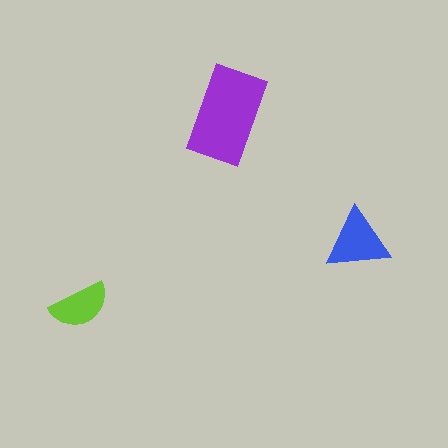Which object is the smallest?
The lime semicircle.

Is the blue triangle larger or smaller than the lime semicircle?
Larger.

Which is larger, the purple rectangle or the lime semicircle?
The purple rectangle.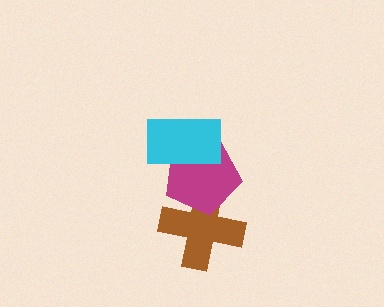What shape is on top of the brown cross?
The magenta pentagon is on top of the brown cross.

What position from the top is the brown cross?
The brown cross is 3rd from the top.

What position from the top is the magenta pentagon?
The magenta pentagon is 2nd from the top.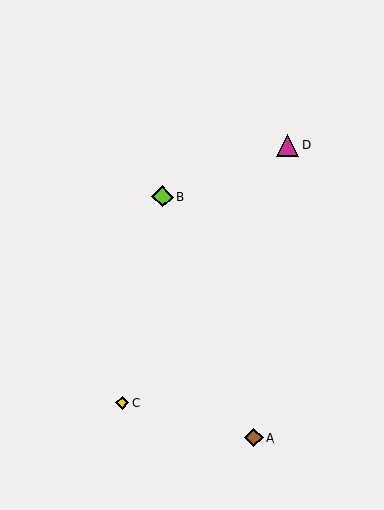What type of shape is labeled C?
Shape C is a yellow diamond.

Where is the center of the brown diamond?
The center of the brown diamond is at (254, 438).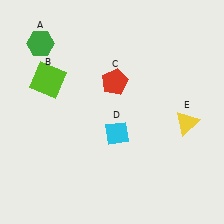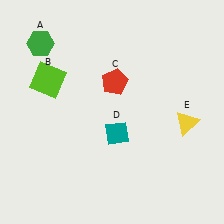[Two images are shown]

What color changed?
The diamond (D) changed from cyan in Image 1 to teal in Image 2.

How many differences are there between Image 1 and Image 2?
There is 1 difference between the two images.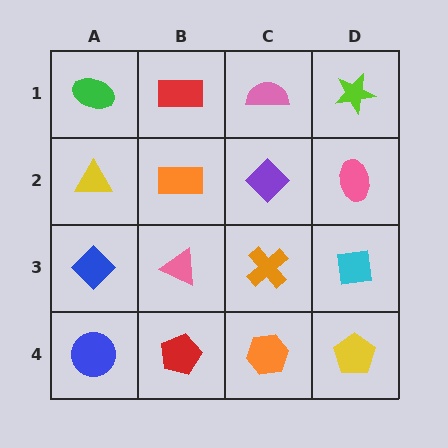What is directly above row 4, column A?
A blue diamond.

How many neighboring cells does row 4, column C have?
3.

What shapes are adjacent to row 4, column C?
An orange cross (row 3, column C), a red pentagon (row 4, column B), a yellow pentagon (row 4, column D).